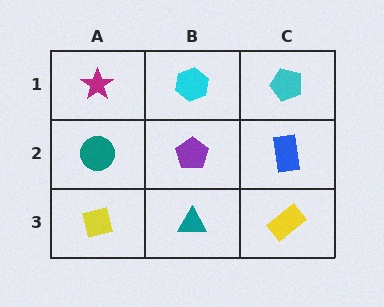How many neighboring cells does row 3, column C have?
2.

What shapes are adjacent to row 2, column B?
A cyan hexagon (row 1, column B), a teal triangle (row 3, column B), a teal circle (row 2, column A), a blue rectangle (row 2, column C).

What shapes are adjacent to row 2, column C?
A cyan pentagon (row 1, column C), a yellow rectangle (row 3, column C), a purple pentagon (row 2, column B).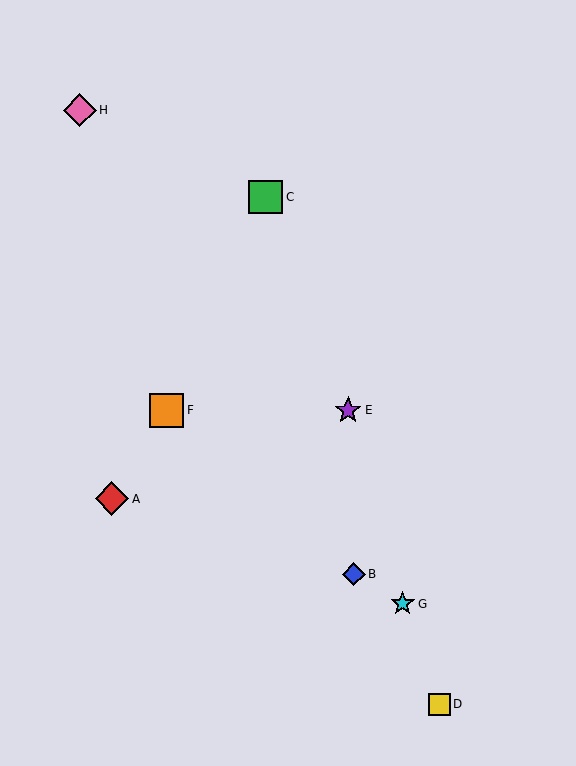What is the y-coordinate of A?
Object A is at y≈499.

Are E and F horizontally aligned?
Yes, both are at y≈410.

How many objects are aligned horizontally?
2 objects (E, F) are aligned horizontally.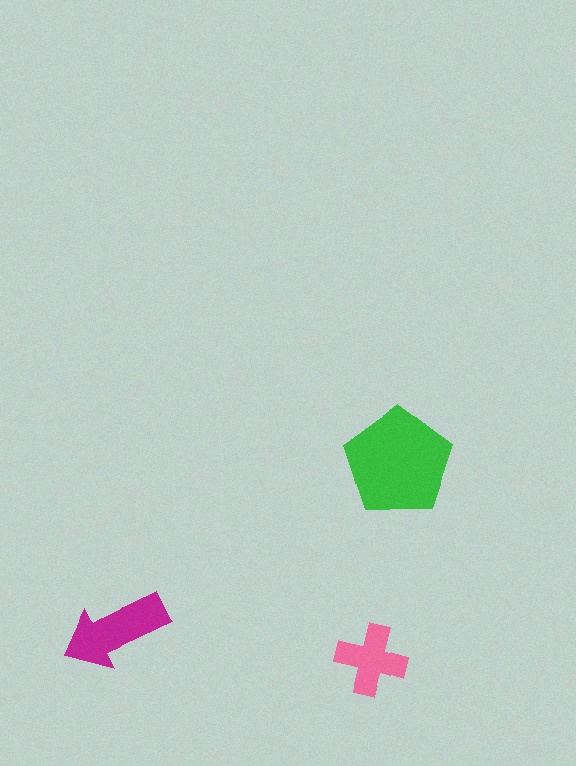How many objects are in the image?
There are 3 objects in the image.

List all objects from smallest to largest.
The pink cross, the magenta arrow, the green pentagon.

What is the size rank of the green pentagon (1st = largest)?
1st.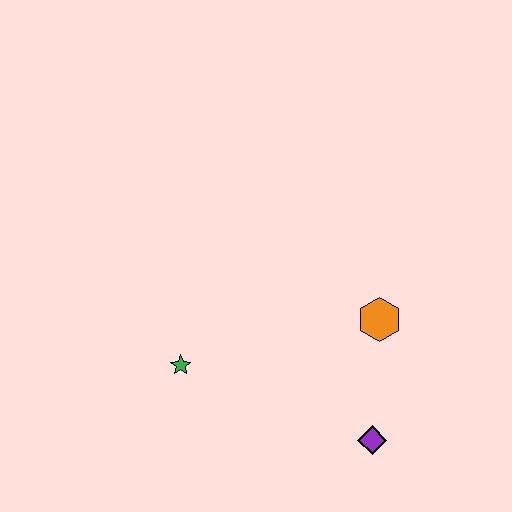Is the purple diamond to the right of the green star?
Yes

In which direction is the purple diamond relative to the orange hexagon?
The purple diamond is below the orange hexagon.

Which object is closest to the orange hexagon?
The purple diamond is closest to the orange hexagon.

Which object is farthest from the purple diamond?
The green star is farthest from the purple diamond.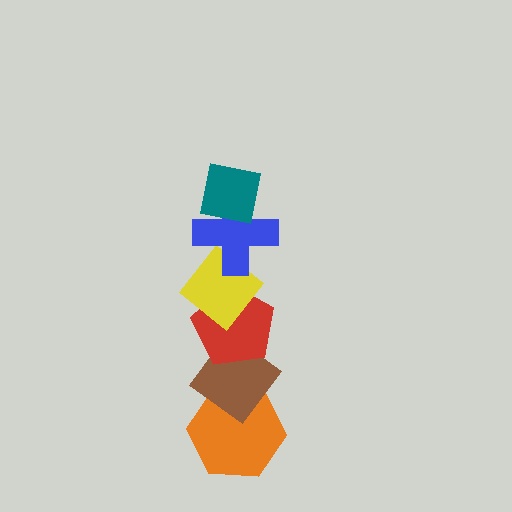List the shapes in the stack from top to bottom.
From top to bottom: the teal square, the blue cross, the yellow diamond, the red pentagon, the brown diamond, the orange hexagon.